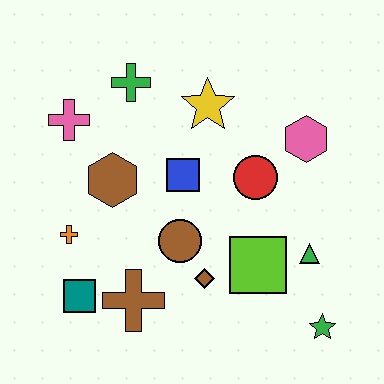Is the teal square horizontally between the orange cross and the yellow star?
Yes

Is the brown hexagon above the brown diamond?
Yes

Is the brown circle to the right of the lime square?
No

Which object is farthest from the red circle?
The teal square is farthest from the red circle.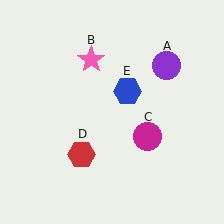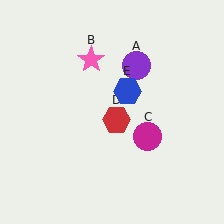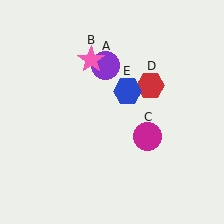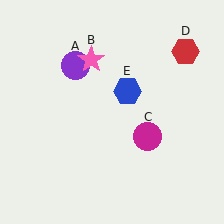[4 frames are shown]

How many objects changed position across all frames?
2 objects changed position: purple circle (object A), red hexagon (object D).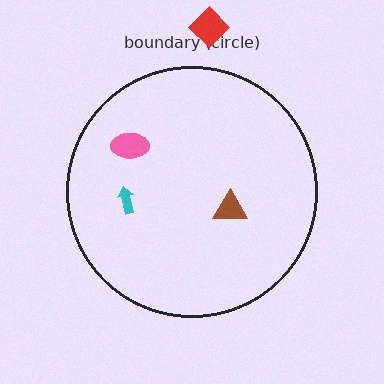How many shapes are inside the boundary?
3 inside, 1 outside.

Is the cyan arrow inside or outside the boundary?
Inside.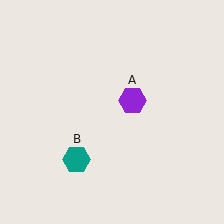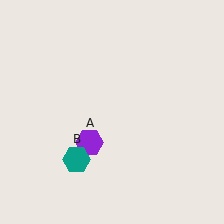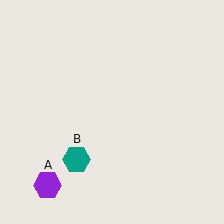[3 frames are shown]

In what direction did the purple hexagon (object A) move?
The purple hexagon (object A) moved down and to the left.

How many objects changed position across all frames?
1 object changed position: purple hexagon (object A).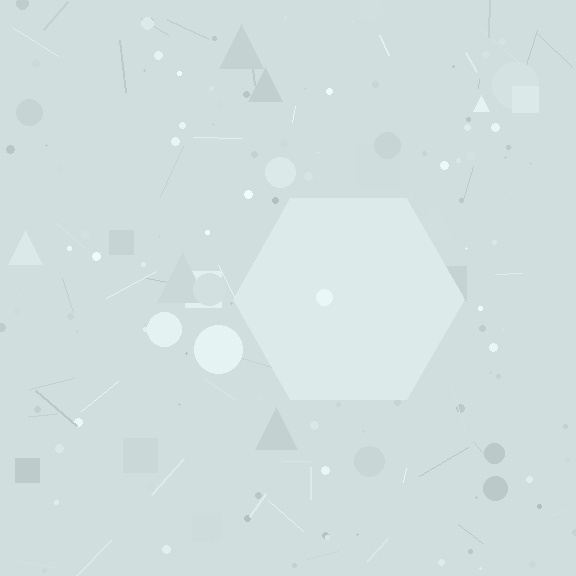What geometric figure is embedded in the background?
A hexagon is embedded in the background.